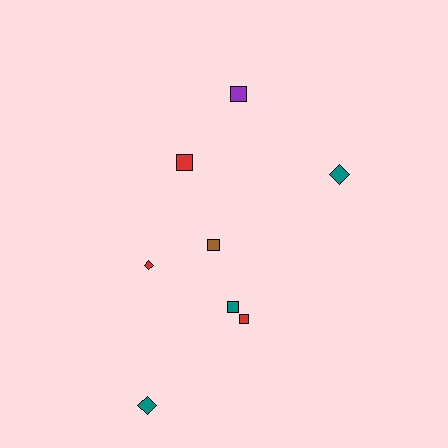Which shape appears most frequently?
Square, with 5 objects.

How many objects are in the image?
There are 8 objects.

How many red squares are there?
There are 2 red squares.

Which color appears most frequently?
Teal, with 3 objects.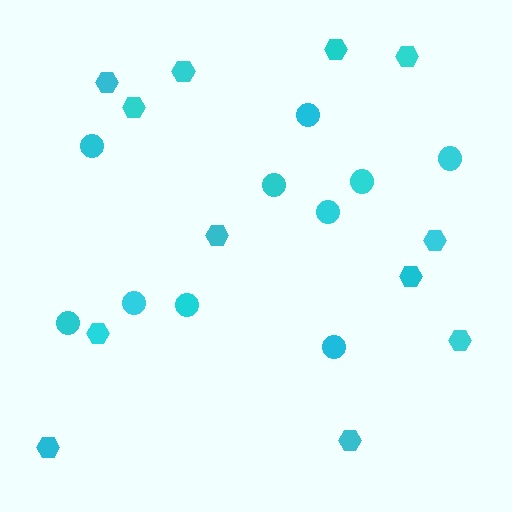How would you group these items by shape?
There are 2 groups: one group of circles (10) and one group of hexagons (12).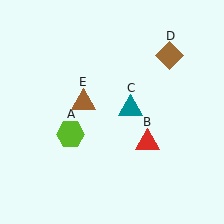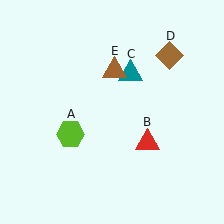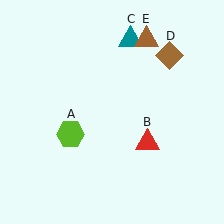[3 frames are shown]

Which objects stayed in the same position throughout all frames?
Lime hexagon (object A) and red triangle (object B) and brown diamond (object D) remained stationary.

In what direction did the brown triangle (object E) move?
The brown triangle (object E) moved up and to the right.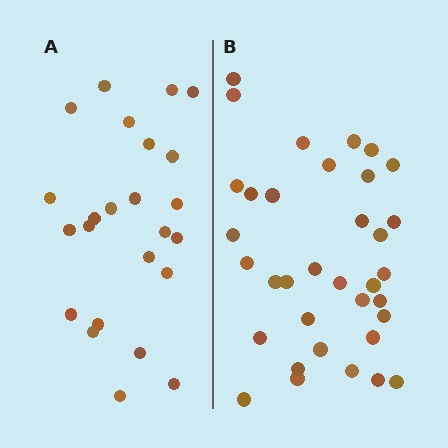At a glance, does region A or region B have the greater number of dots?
Region B (the right region) has more dots.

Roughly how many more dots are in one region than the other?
Region B has roughly 12 or so more dots than region A.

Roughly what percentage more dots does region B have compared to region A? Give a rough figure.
About 45% more.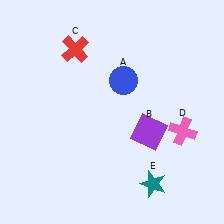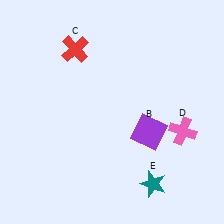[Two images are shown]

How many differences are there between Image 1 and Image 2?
There is 1 difference between the two images.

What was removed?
The blue circle (A) was removed in Image 2.